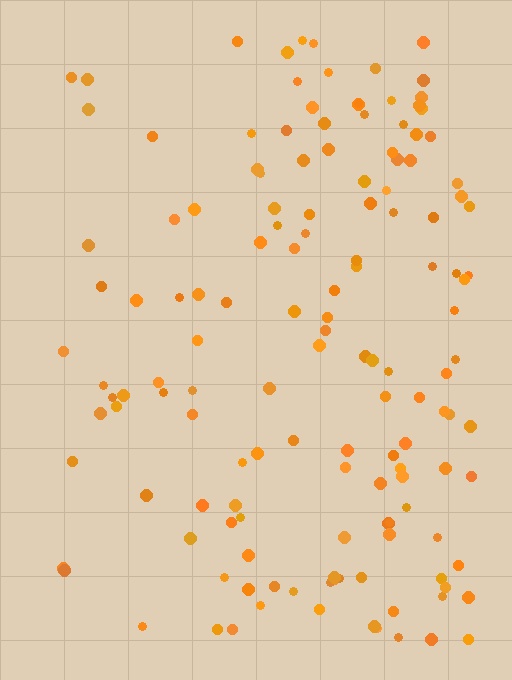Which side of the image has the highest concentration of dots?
The right.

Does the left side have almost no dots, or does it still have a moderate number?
Still a moderate number, just noticeably fewer than the right.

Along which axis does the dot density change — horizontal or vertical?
Horizontal.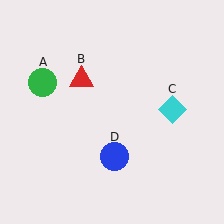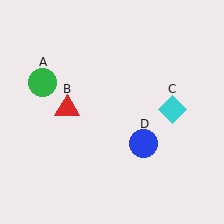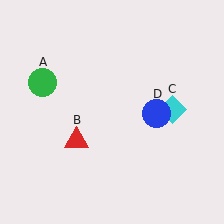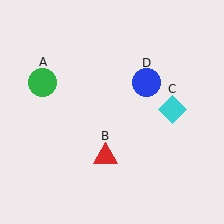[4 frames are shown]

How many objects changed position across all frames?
2 objects changed position: red triangle (object B), blue circle (object D).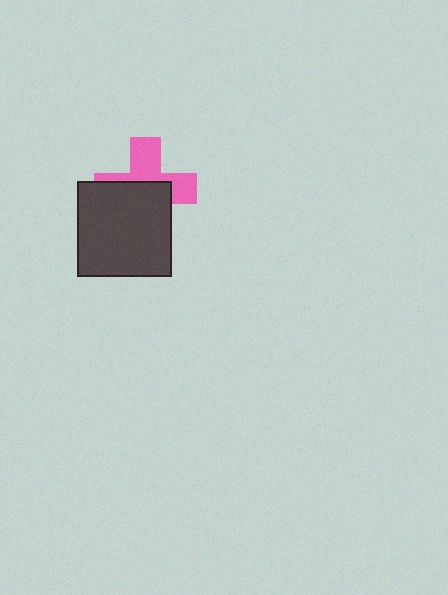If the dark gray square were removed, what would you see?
You would see the complete pink cross.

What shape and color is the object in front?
The object in front is a dark gray square.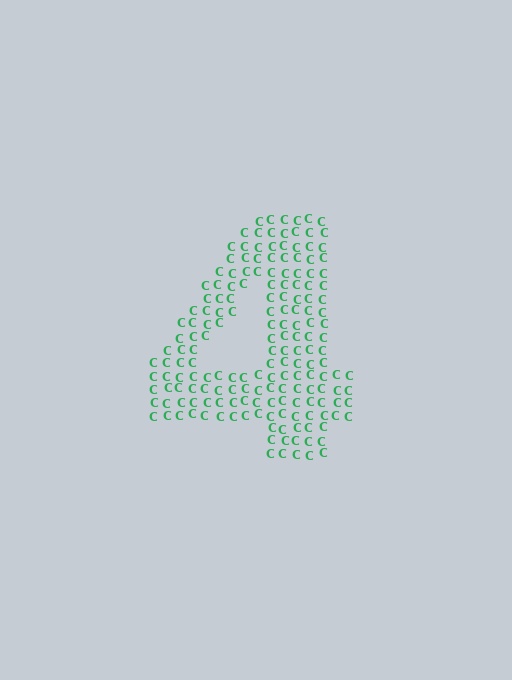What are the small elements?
The small elements are letter C's.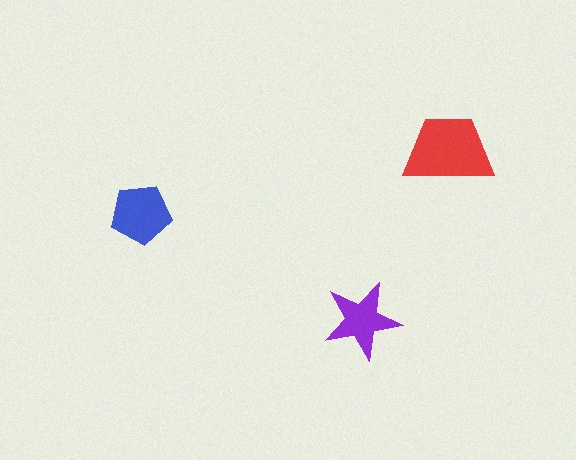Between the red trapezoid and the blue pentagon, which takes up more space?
The red trapezoid.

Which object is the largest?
The red trapezoid.